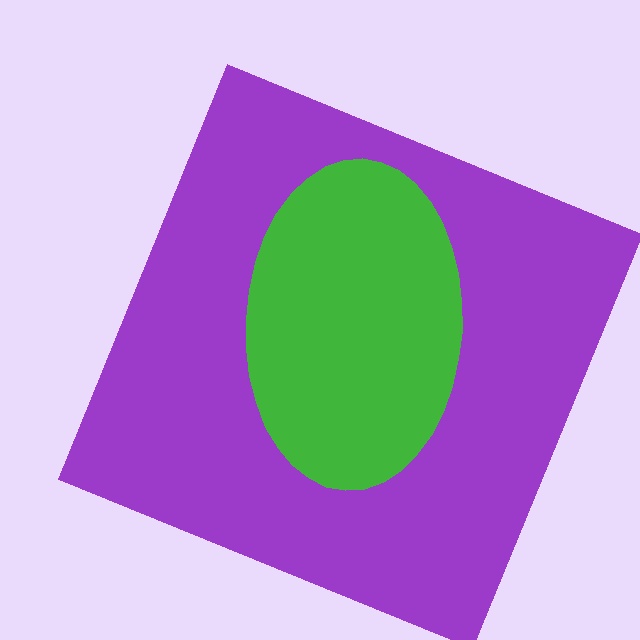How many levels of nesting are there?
2.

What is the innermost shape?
The green ellipse.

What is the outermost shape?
The purple square.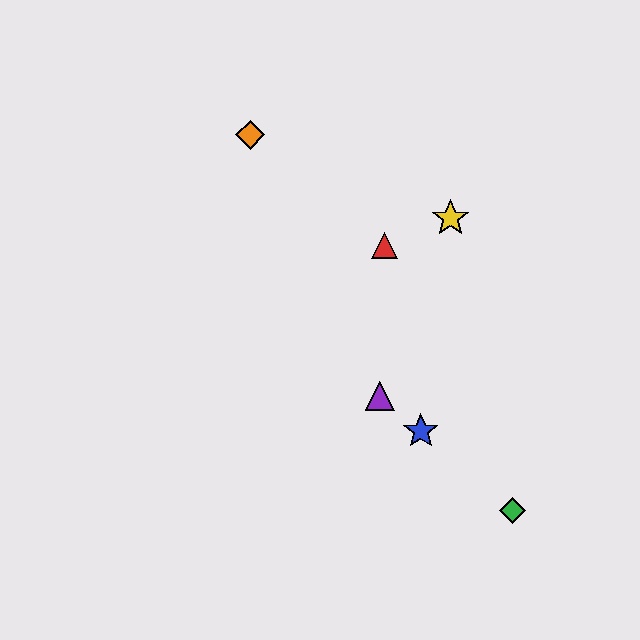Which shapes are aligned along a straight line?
The blue star, the green diamond, the purple triangle are aligned along a straight line.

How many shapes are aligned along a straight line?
3 shapes (the blue star, the green diamond, the purple triangle) are aligned along a straight line.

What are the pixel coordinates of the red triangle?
The red triangle is at (384, 246).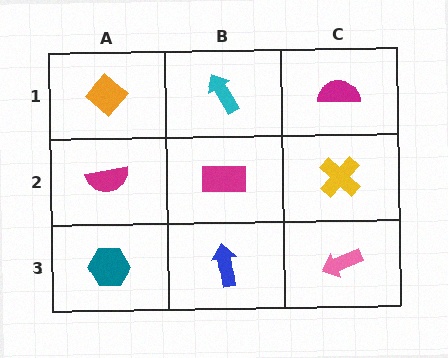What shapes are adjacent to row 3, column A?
A magenta semicircle (row 2, column A), a blue arrow (row 3, column B).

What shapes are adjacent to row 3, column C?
A yellow cross (row 2, column C), a blue arrow (row 3, column B).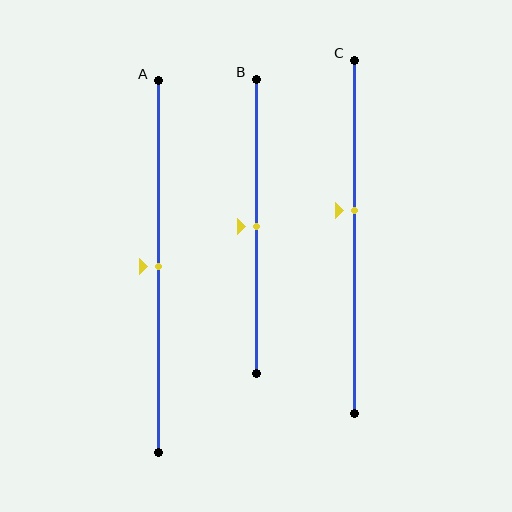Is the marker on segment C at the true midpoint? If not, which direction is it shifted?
No, the marker on segment C is shifted upward by about 8% of the segment length.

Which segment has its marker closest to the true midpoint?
Segment A has its marker closest to the true midpoint.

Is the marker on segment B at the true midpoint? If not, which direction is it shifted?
Yes, the marker on segment B is at the true midpoint.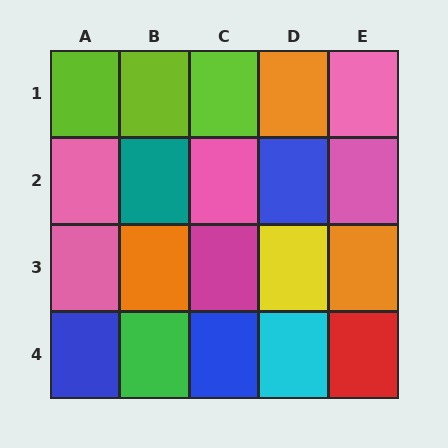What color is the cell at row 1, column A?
Lime.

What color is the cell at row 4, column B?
Green.